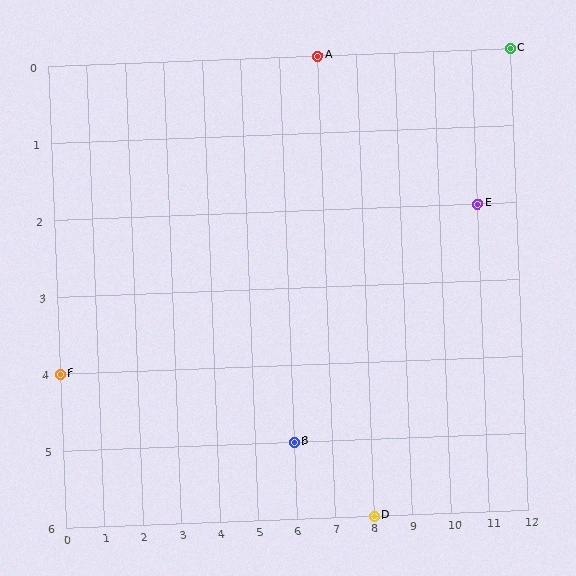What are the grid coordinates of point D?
Point D is at grid coordinates (8, 6).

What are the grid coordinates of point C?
Point C is at grid coordinates (12, 0).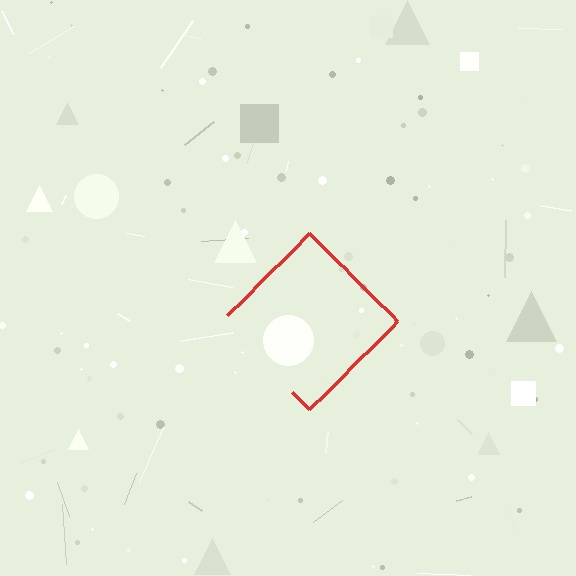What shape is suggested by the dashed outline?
The dashed outline suggests a diamond.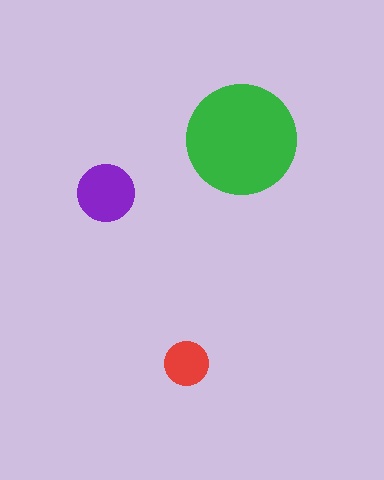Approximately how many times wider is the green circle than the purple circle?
About 2 times wider.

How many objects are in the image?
There are 3 objects in the image.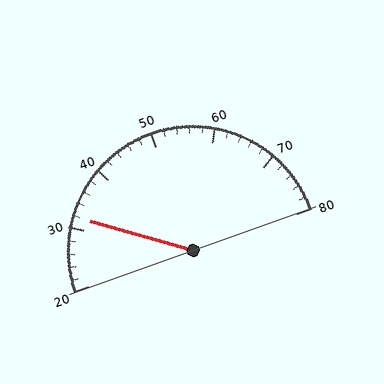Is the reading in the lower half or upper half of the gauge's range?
The reading is in the lower half of the range (20 to 80).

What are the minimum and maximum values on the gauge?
The gauge ranges from 20 to 80.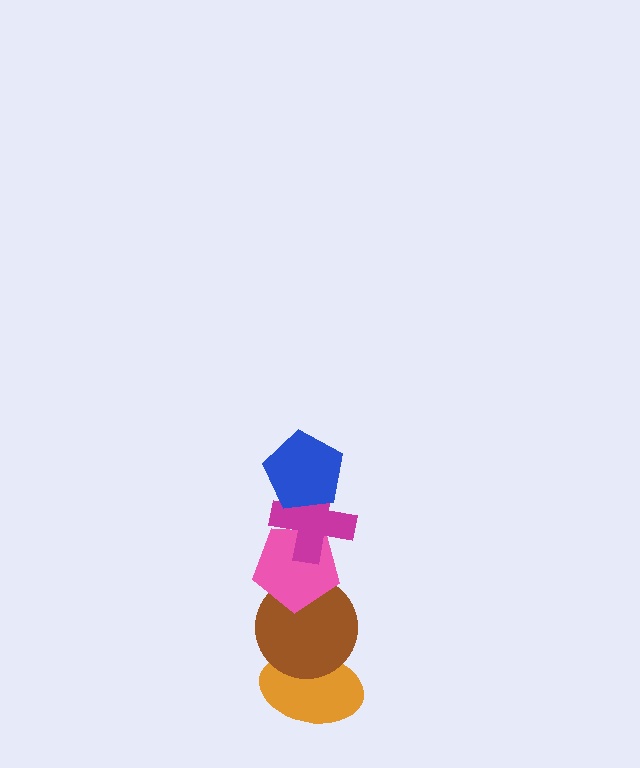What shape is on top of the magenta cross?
The blue pentagon is on top of the magenta cross.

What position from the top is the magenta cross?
The magenta cross is 2nd from the top.